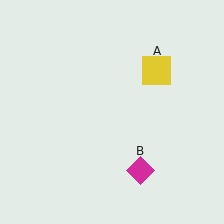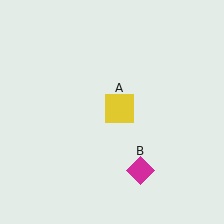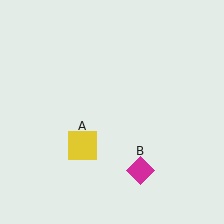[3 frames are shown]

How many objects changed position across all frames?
1 object changed position: yellow square (object A).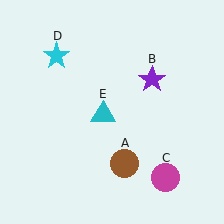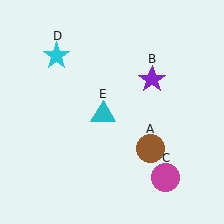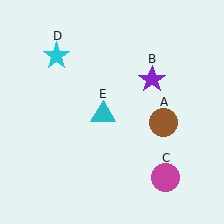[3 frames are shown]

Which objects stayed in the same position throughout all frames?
Purple star (object B) and magenta circle (object C) and cyan star (object D) and cyan triangle (object E) remained stationary.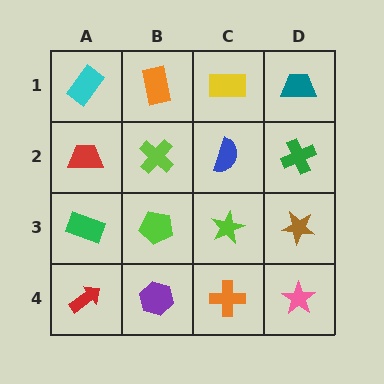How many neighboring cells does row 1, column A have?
2.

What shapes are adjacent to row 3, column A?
A red trapezoid (row 2, column A), a red arrow (row 4, column A), a lime pentagon (row 3, column B).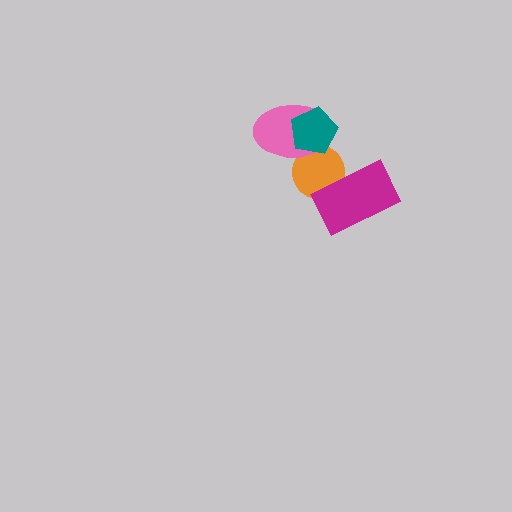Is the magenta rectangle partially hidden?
No, no other shape covers it.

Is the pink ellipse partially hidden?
Yes, it is partially covered by another shape.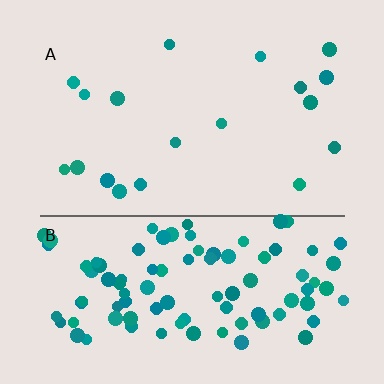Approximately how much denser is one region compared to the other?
Approximately 5.4× — region B over region A.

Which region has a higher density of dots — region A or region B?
B (the bottom).